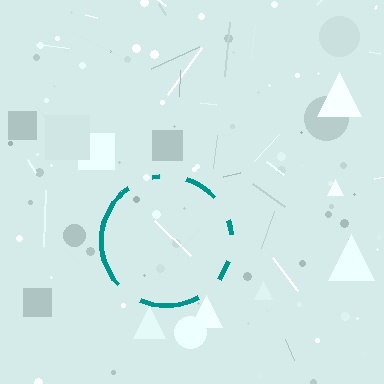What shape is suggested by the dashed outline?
The dashed outline suggests a circle.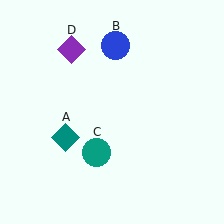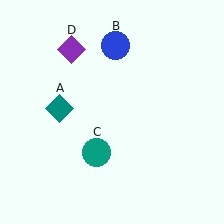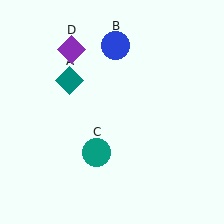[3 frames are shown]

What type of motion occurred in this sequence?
The teal diamond (object A) rotated clockwise around the center of the scene.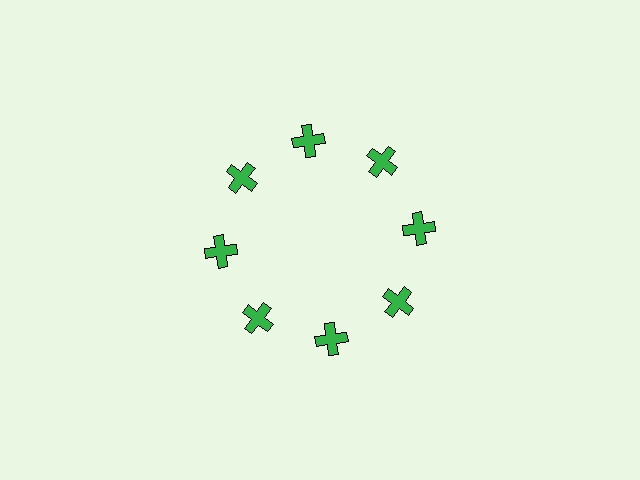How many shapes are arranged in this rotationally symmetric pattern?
There are 8 shapes, arranged in 8 groups of 1.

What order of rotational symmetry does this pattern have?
This pattern has 8-fold rotational symmetry.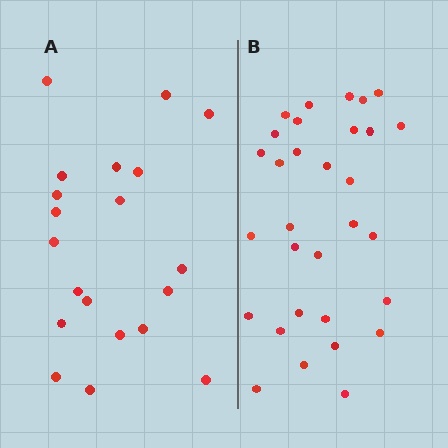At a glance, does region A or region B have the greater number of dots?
Region B (the right region) has more dots.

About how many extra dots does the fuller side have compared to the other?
Region B has roughly 12 or so more dots than region A.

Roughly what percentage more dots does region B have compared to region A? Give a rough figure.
About 55% more.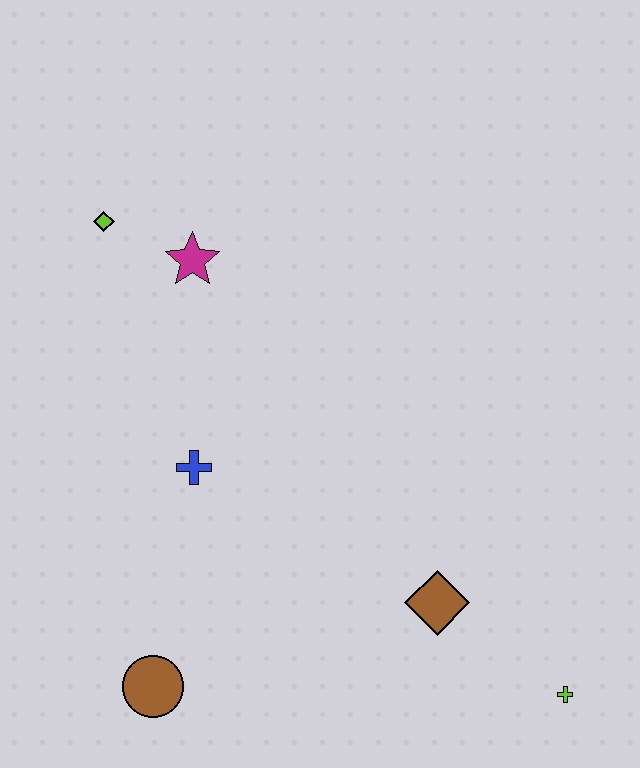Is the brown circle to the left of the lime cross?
Yes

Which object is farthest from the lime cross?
The lime diamond is farthest from the lime cross.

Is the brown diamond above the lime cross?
Yes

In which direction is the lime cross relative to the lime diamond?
The lime cross is below the lime diamond.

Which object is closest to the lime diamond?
The magenta star is closest to the lime diamond.